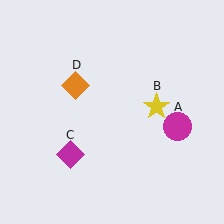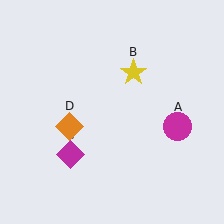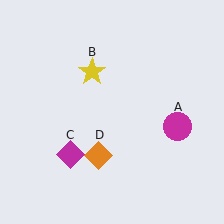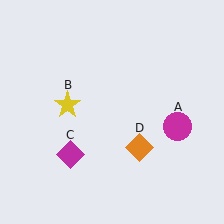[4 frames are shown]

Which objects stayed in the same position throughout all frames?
Magenta circle (object A) and magenta diamond (object C) remained stationary.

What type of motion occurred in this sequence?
The yellow star (object B), orange diamond (object D) rotated counterclockwise around the center of the scene.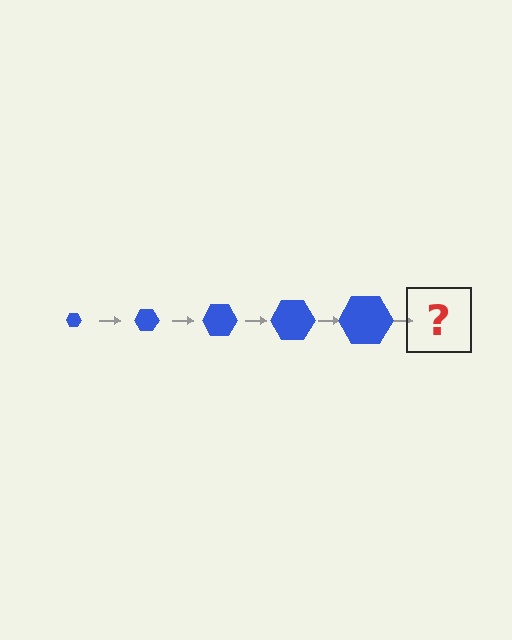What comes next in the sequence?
The next element should be a blue hexagon, larger than the previous one.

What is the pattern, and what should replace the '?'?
The pattern is that the hexagon gets progressively larger each step. The '?' should be a blue hexagon, larger than the previous one.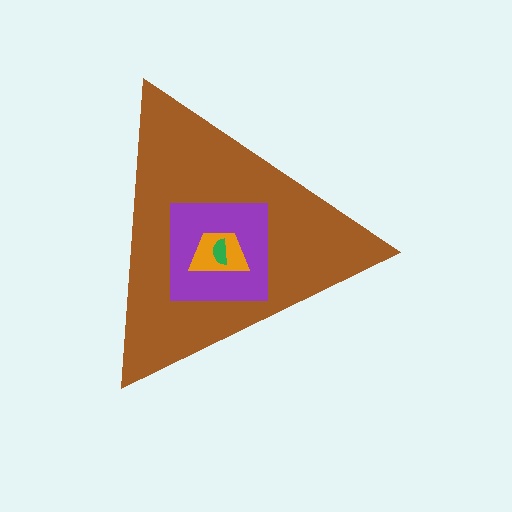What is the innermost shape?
The green semicircle.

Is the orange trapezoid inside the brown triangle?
Yes.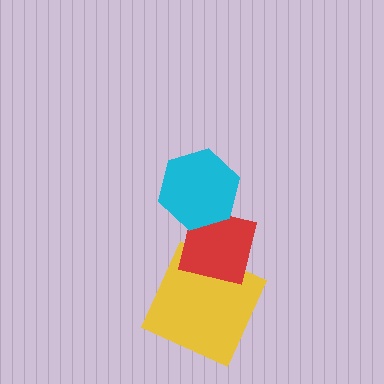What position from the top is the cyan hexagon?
The cyan hexagon is 1st from the top.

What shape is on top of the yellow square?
The red square is on top of the yellow square.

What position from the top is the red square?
The red square is 2nd from the top.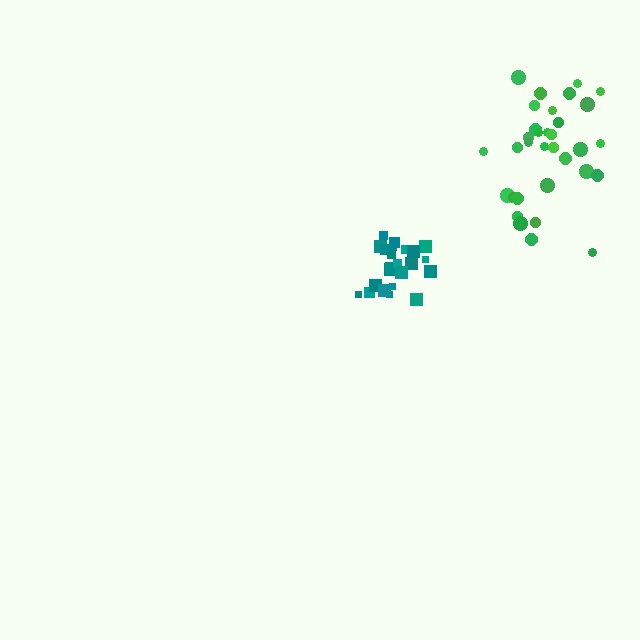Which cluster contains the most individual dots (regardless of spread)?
Green (33).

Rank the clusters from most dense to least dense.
teal, green.